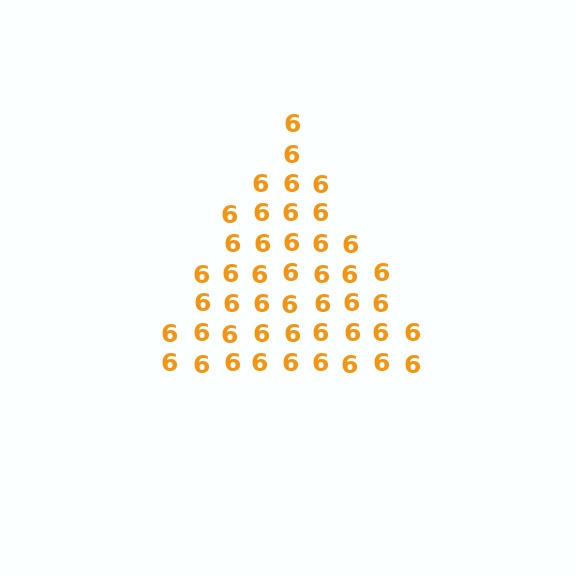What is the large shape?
The large shape is a triangle.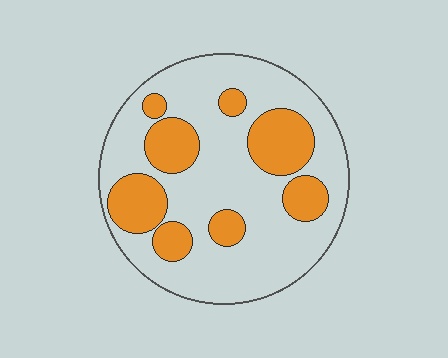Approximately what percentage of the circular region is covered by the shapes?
Approximately 30%.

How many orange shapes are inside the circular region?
8.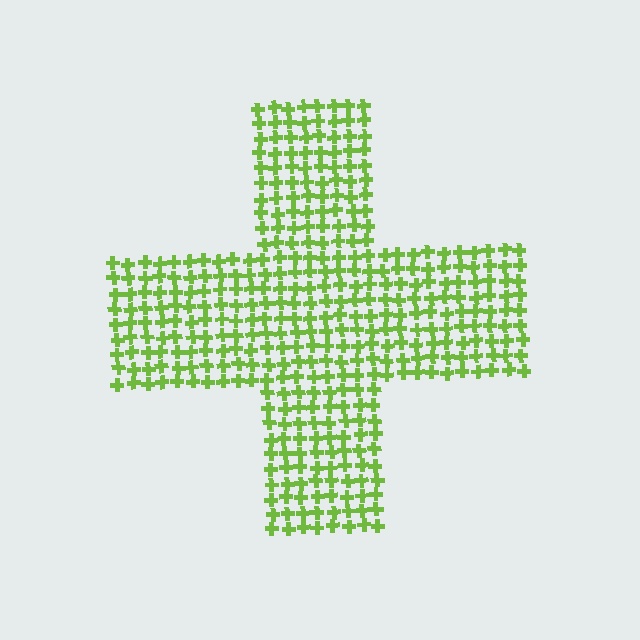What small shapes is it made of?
It is made of small crosses.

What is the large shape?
The large shape is a cross.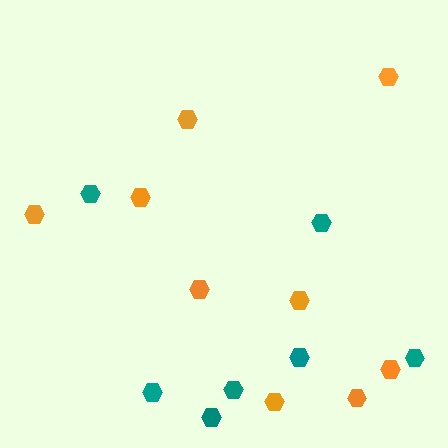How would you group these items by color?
There are 2 groups: one group of teal hexagons (7) and one group of orange hexagons (9).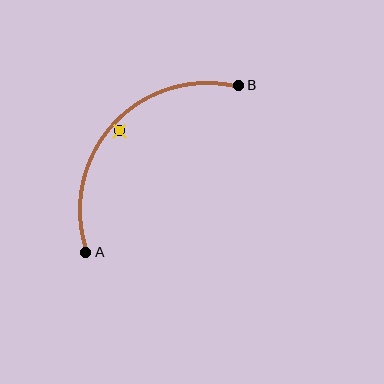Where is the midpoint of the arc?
The arc midpoint is the point on the curve farthest from the straight line joining A and B. It sits above and to the left of that line.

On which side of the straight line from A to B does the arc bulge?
The arc bulges above and to the left of the straight line connecting A and B.